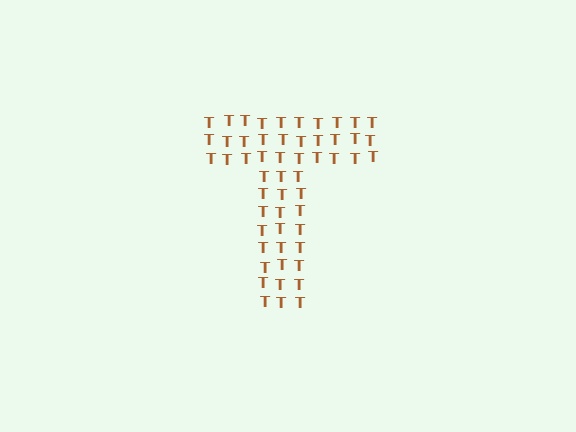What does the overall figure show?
The overall figure shows the letter T.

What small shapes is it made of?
It is made of small letter T's.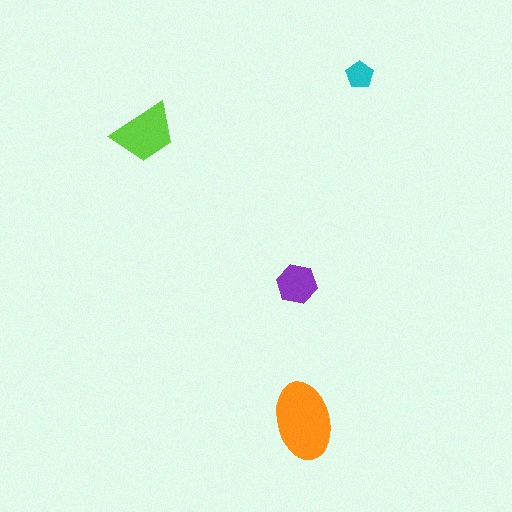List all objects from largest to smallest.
The orange ellipse, the lime trapezoid, the purple hexagon, the cyan pentagon.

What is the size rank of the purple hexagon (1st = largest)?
3rd.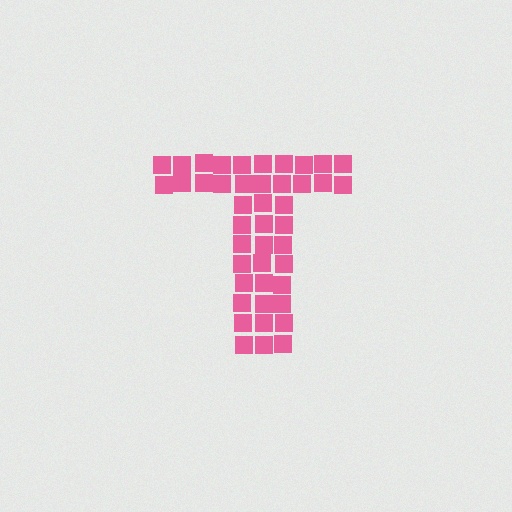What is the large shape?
The large shape is the letter T.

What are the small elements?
The small elements are squares.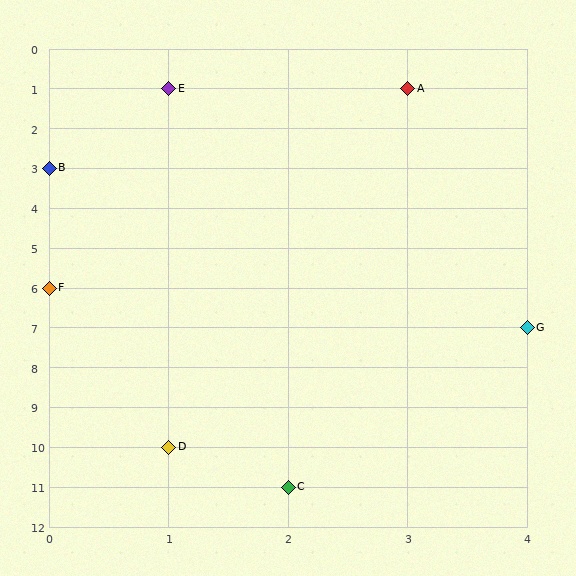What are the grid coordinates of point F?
Point F is at grid coordinates (0, 6).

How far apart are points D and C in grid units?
Points D and C are 1 column and 1 row apart (about 1.4 grid units diagonally).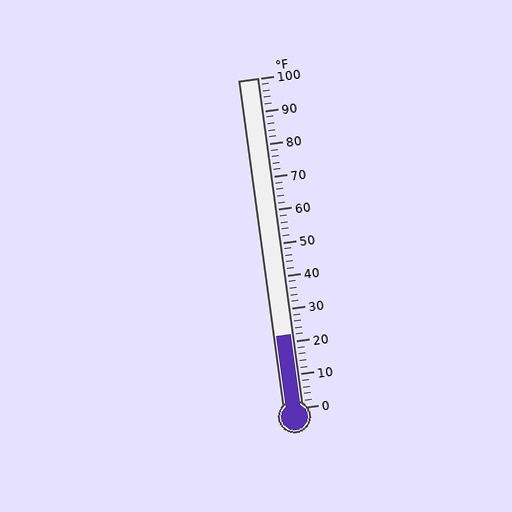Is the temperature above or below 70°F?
The temperature is below 70°F.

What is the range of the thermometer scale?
The thermometer scale ranges from 0°F to 100°F.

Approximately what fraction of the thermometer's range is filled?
The thermometer is filled to approximately 20% of its range.